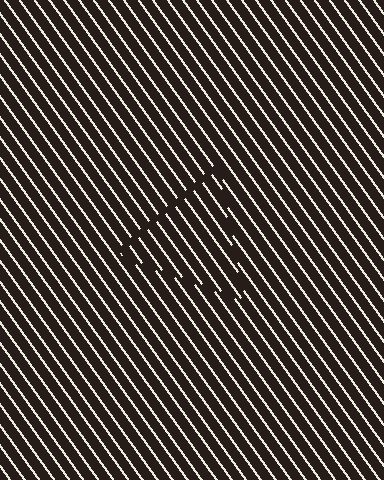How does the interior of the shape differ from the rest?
The interior of the shape contains the same grating, shifted by half a period — the contour is defined by the phase discontinuity where line-ends from the inner and outer gratings abut.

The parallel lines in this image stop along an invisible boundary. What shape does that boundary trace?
An illusory triangle. The interior of the shape contains the same grating, shifted by half a period — the contour is defined by the phase discontinuity where line-ends from the inner and outer gratings abut.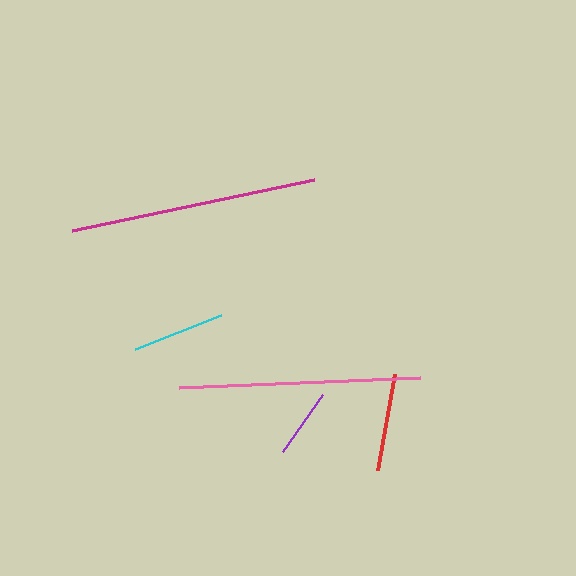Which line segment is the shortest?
The purple line is the shortest at approximately 70 pixels.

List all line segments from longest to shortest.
From longest to shortest: magenta, pink, red, cyan, purple.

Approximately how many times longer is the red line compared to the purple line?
The red line is approximately 1.4 times the length of the purple line.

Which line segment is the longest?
The magenta line is the longest at approximately 247 pixels.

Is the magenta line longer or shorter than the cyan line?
The magenta line is longer than the cyan line.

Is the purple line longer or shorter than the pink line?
The pink line is longer than the purple line.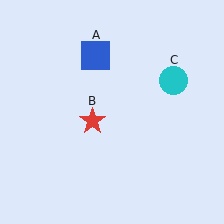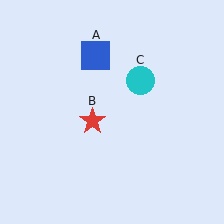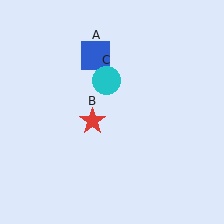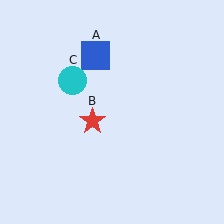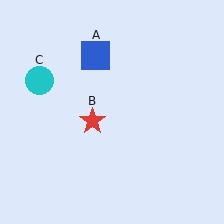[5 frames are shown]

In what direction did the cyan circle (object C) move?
The cyan circle (object C) moved left.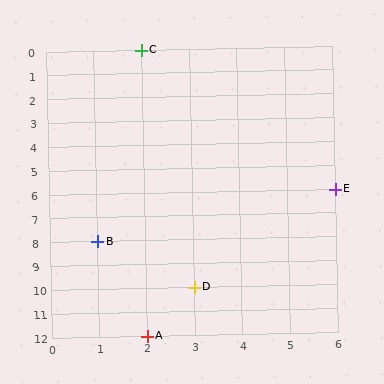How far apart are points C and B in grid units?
Points C and B are 1 column and 8 rows apart (about 8.1 grid units diagonally).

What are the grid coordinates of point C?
Point C is at grid coordinates (2, 0).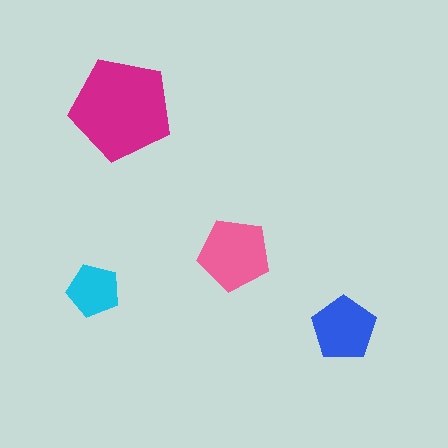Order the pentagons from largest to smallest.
the magenta one, the pink one, the blue one, the cyan one.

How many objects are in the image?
There are 4 objects in the image.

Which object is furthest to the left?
The cyan pentagon is leftmost.